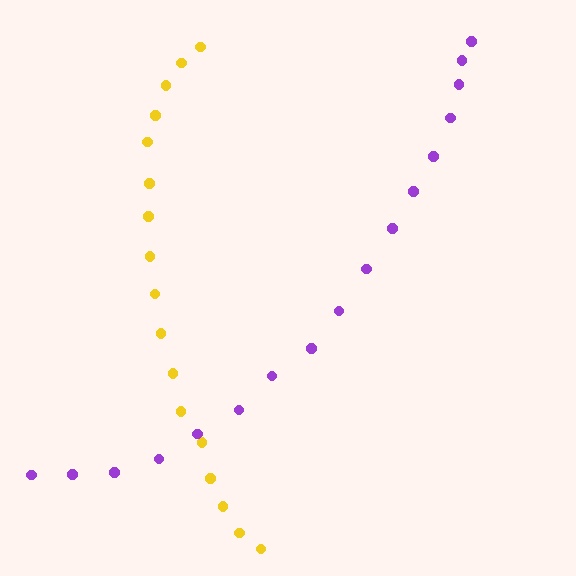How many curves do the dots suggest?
There are 2 distinct paths.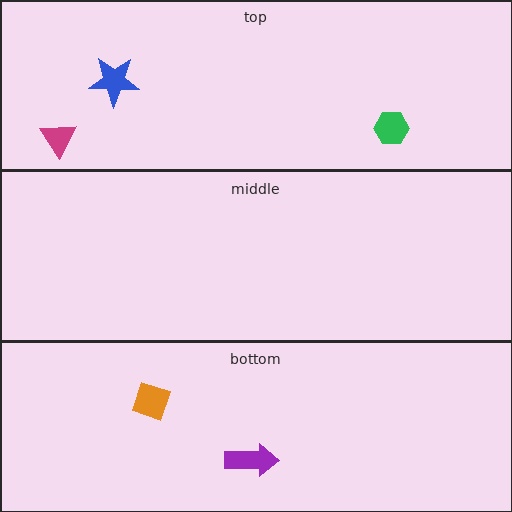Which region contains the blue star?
The top region.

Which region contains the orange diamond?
The bottom region.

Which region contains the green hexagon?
The top region.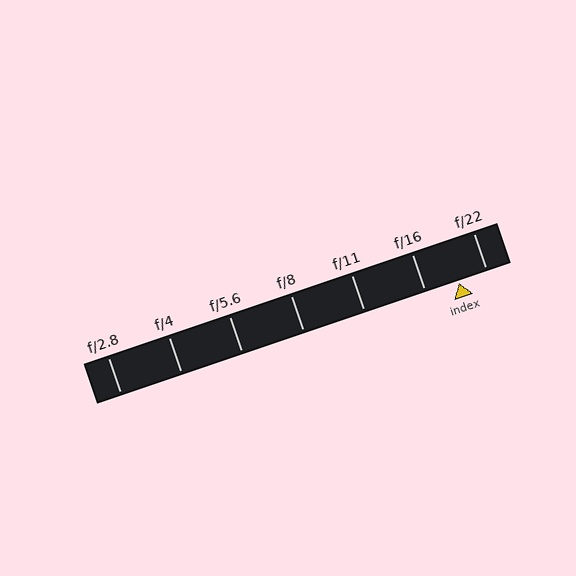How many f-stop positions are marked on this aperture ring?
There are 7 f-stop positions marked.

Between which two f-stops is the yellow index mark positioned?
The index mark is between f/16 and f/22.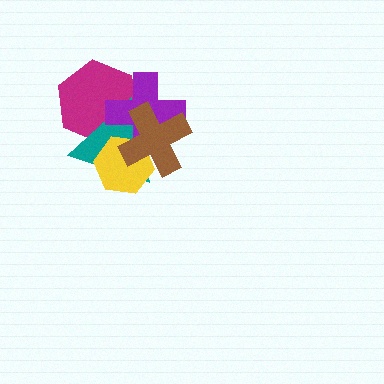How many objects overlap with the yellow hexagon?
3 objects overlap with the yellow hexagon.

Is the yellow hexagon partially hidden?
Yes, it is partially covered by another shape.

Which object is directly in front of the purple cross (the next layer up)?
The yellow hexagon is directly in front of the purple cross.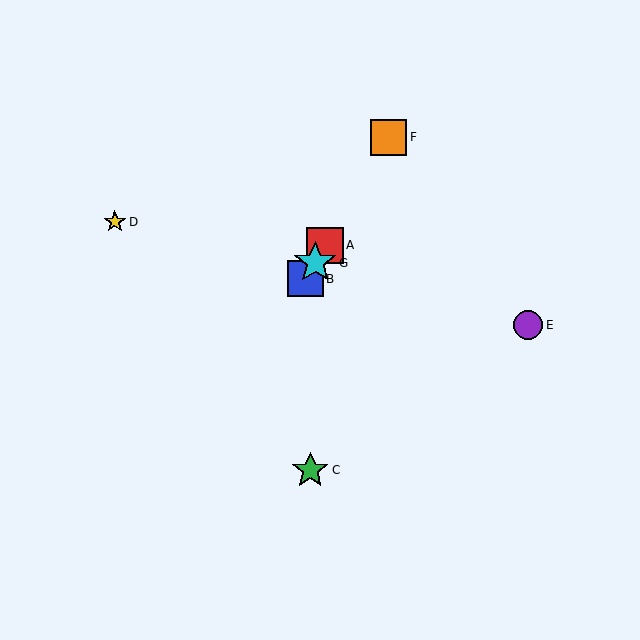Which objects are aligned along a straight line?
Objects A, B, F, G are aligned along a straight line.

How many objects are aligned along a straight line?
4 objects (A, B, F, G) are aligned along a straight line.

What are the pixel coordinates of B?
Object B is at (306, 279).